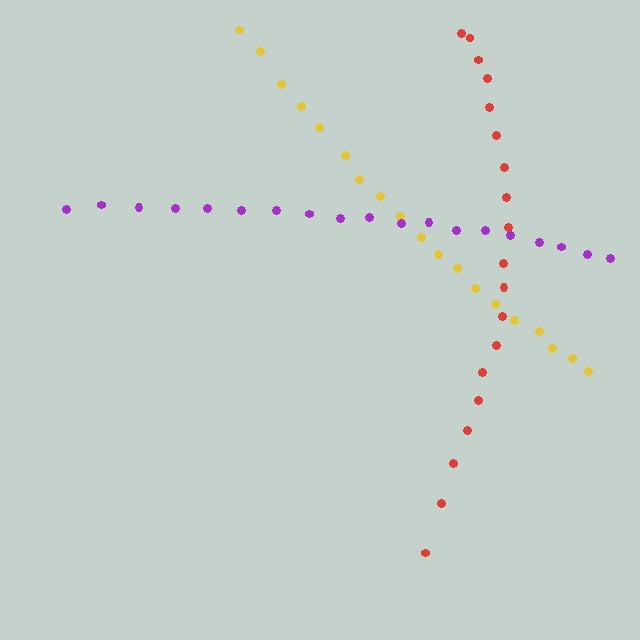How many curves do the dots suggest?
There are 3 distinct paths.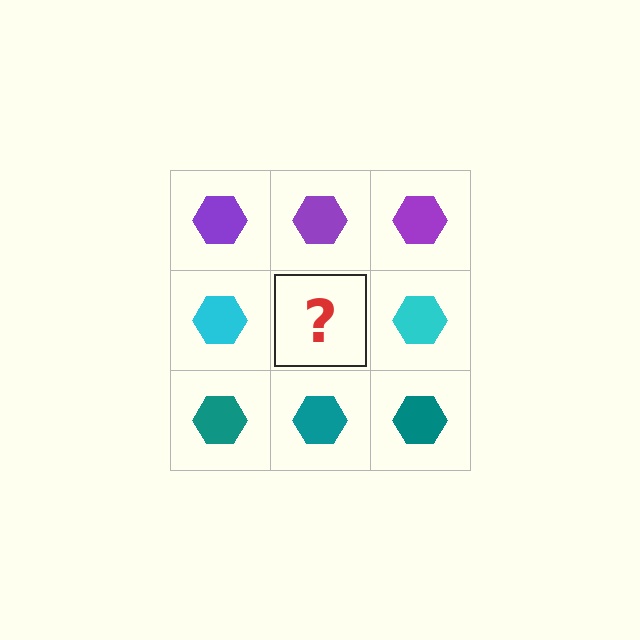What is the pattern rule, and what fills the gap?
The rule is that each row has a consistent color. The gap should be filled with a cyan hexagon.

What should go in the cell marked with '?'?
The missing cell should contain a cyan hexagon.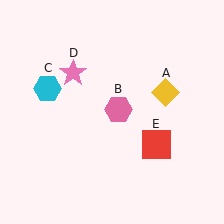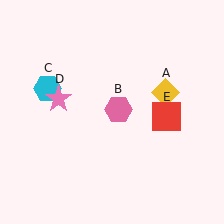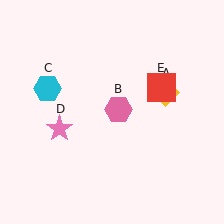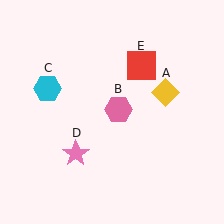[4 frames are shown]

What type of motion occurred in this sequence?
The pink star (object D), red square (object E) rotated counterclockwise around the center of the scene.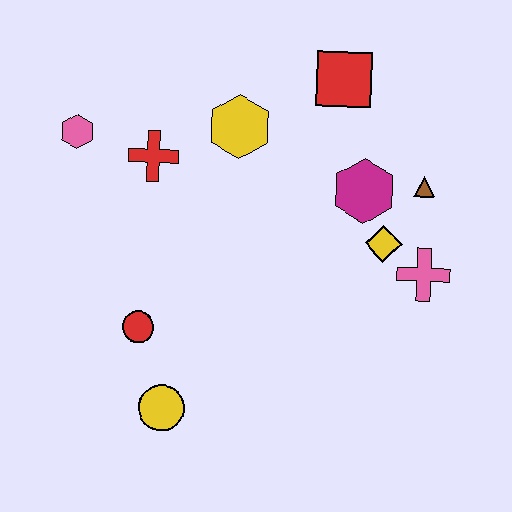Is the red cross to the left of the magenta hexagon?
Yes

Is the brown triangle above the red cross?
No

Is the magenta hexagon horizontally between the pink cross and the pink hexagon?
Yes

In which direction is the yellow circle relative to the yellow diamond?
The yellow circle is to the left of the yellow diamond.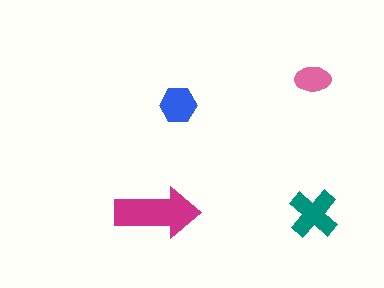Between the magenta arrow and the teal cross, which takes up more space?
The magenta arrow.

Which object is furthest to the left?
The magenta arrow is leftmost.